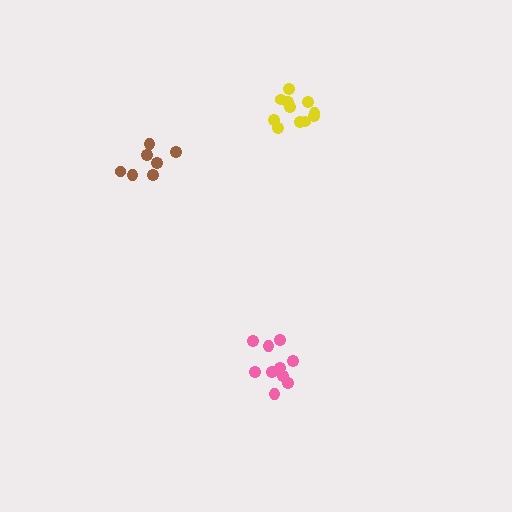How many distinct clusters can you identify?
There are 3 distinct clusters.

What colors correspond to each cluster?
The clusters are colored: brown, pink, yellow.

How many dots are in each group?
Group 1: 7 dots, Group 2: 10 dots, Group 3: 11 dots (28 total).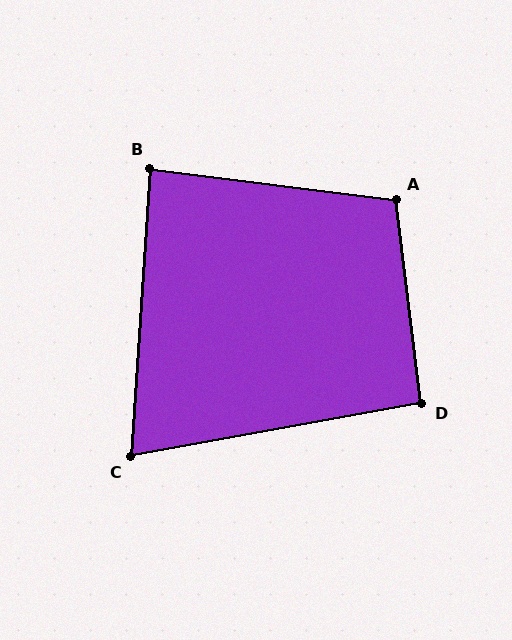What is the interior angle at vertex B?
Approximately 87 degrees (approximately right).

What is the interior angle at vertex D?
Approximately 93 degrees (approximately right).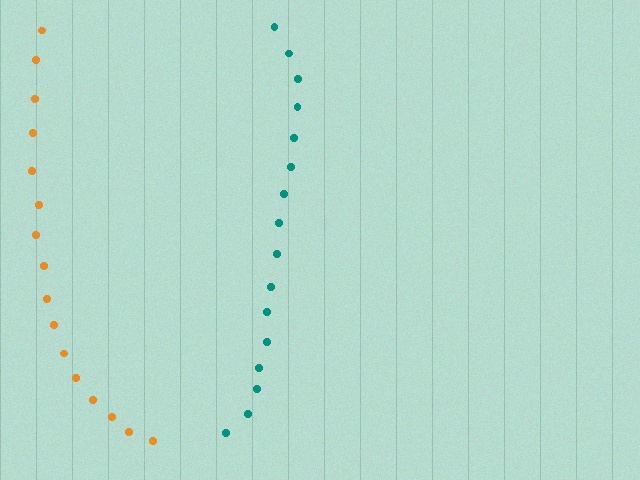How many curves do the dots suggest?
There are 2 distinct paths.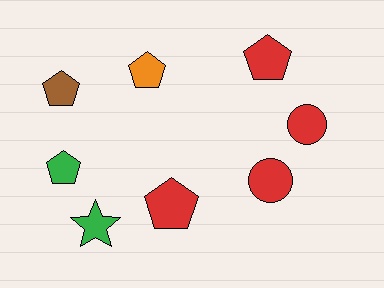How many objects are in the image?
There are 8 objects.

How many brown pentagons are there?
There is 1 brown pentagon.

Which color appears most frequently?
Red, with 4 objects.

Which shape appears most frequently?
Pentagon, with 5 objects.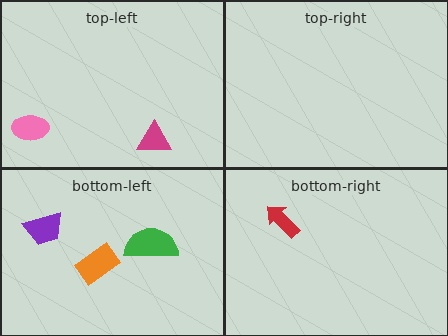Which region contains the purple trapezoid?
The bottom-left region.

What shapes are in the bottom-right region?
The red arrow.